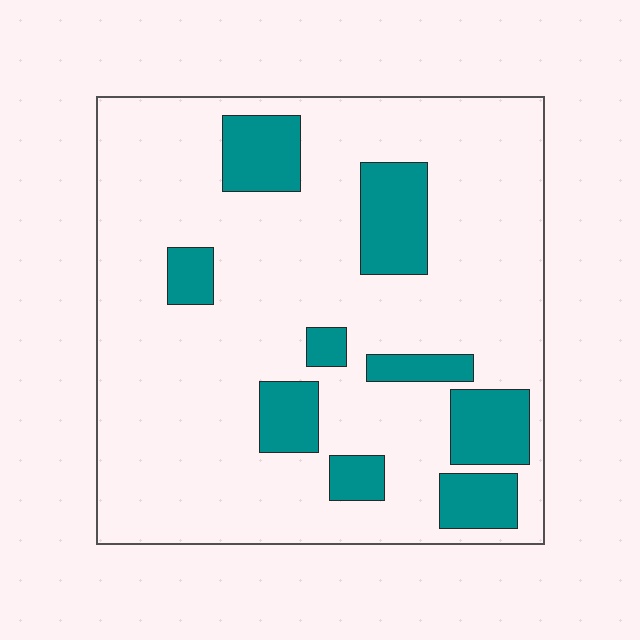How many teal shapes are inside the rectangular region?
9.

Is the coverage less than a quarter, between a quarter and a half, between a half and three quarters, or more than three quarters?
Less than a quarter.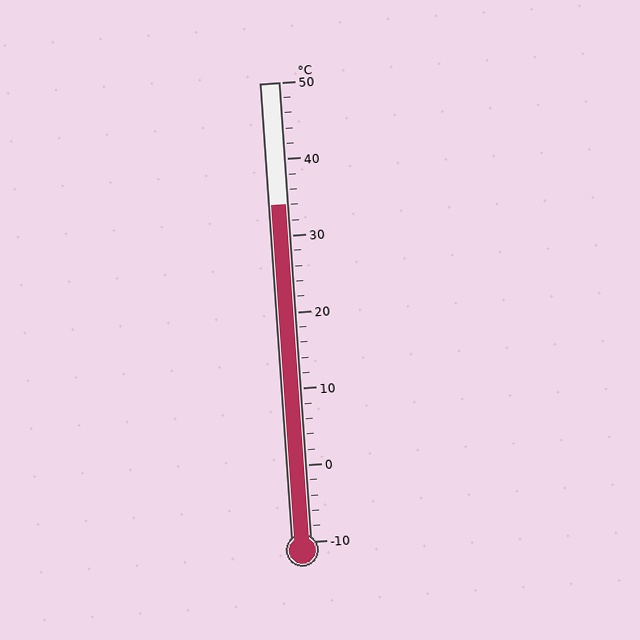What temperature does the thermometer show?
The thermometer shows approximately 34°C.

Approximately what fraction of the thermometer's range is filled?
The thermometer is filled to approximately 75% of its range.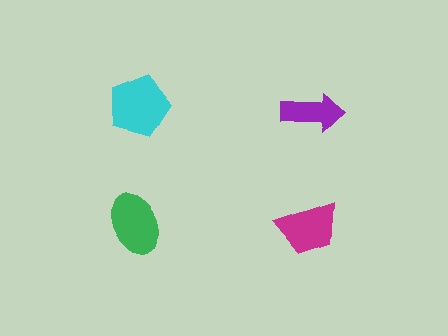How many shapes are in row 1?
2 shapes.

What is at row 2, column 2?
A magenta trapezoid.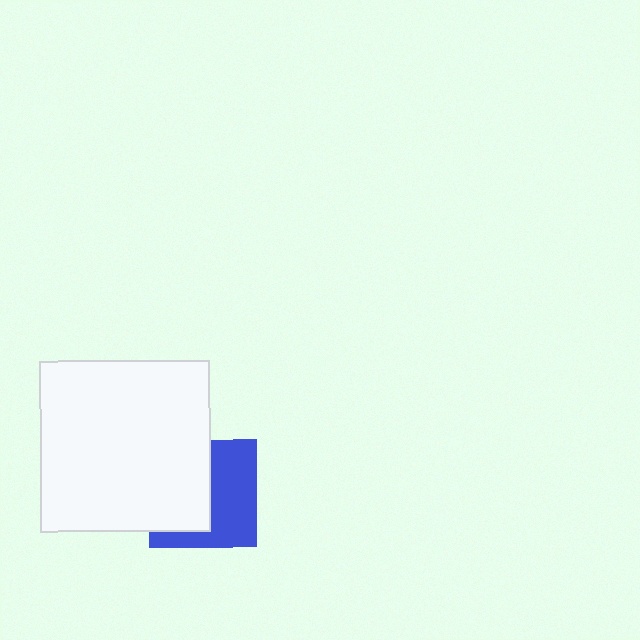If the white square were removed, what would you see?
You would see the complete blue square.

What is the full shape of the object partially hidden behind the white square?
The partially hidden object is a blue square.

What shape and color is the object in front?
The object in front is a white square.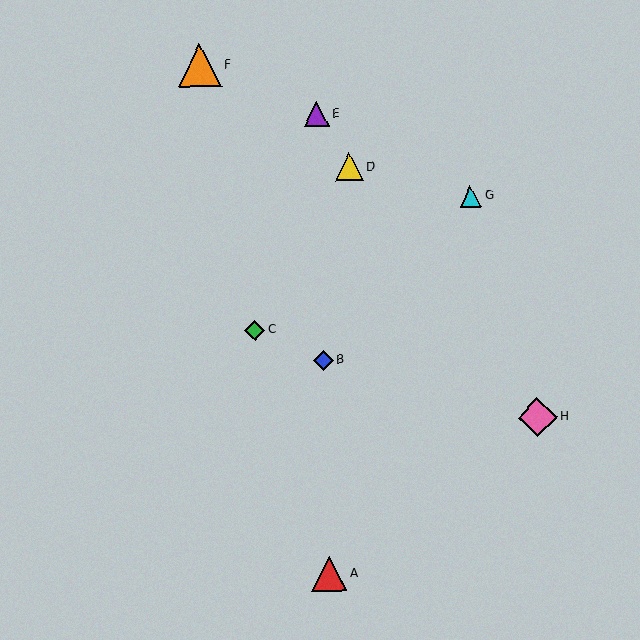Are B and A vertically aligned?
Yes, both are at x≈323.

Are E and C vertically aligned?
No, E is at x≈316 and C is at x≈255.